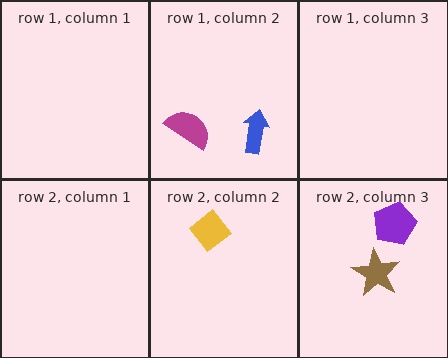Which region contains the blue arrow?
The row 1, column 2 region.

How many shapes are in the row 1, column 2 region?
2.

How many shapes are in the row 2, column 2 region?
1.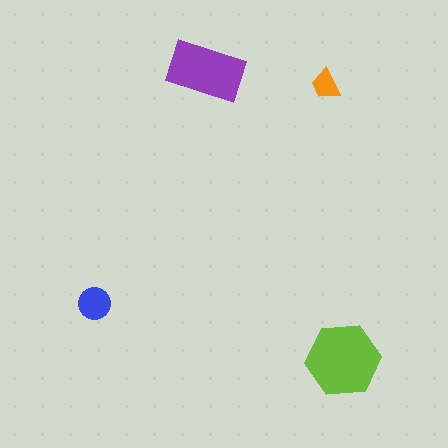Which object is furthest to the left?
The blue circle is leftmost.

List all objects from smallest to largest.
The orange trapezoid, the blue circle, the purple rectangle, the lime hexagon.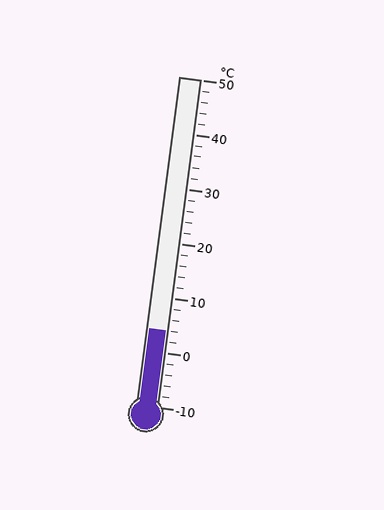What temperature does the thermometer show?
The thermometer shows approximately 4°C.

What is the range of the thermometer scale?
The thermometer scale ranges from -10°C to 50°C.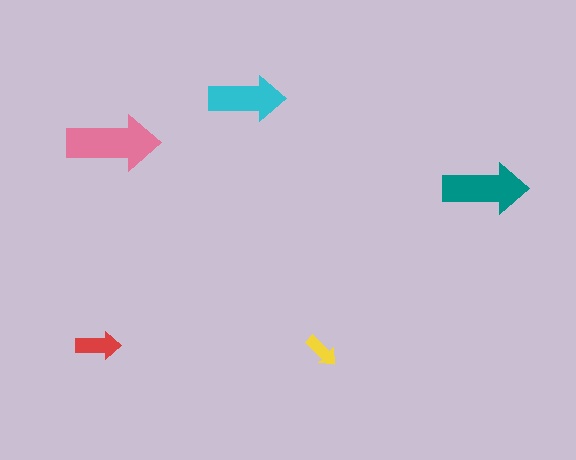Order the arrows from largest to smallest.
the pink one, the teal one, the cyan one, the red one, the yellow one.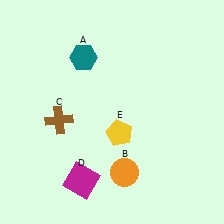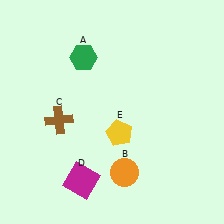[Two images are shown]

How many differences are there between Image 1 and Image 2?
There is 1 difference between the two images.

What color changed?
The hexagon (A) changed from teal in Image 1 to green in Image 2.